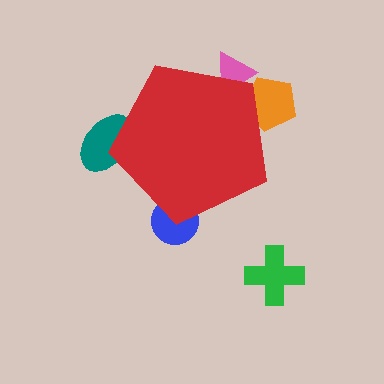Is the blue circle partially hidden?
Yes, the blue circle is partially hidden behind the red pentagon.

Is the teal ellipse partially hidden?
Yes, the teal ellipse is partially hidden behind the red pentagon.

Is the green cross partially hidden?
No, the green cross is fully visible.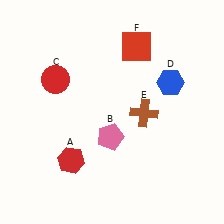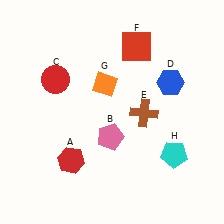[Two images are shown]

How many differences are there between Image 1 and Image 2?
There are 2 differences between the two images.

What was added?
An orange diamond (G), a cyan pentagon (H) were added in Image 2.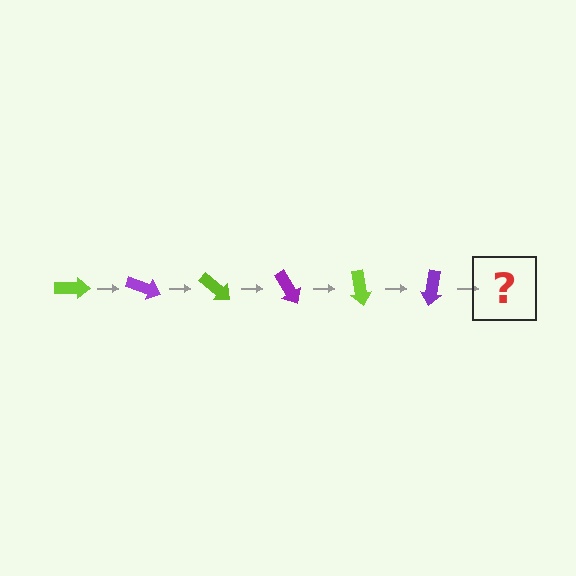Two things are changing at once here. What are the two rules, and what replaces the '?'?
The two rules are that it rotates 20 degrees each step and the color cycles through lime and purple. The '?' should be a lime arrow, rotated 120 degrees from the start.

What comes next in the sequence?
The next element should be a lime arrow, rotated 120 degrees from the start.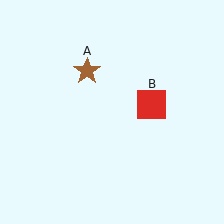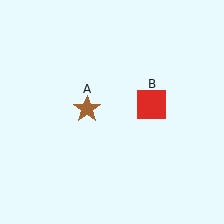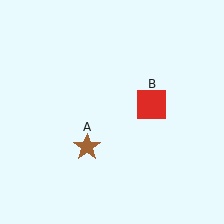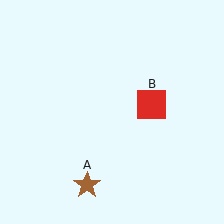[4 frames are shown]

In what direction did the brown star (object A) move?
The brown star (object A) moved down.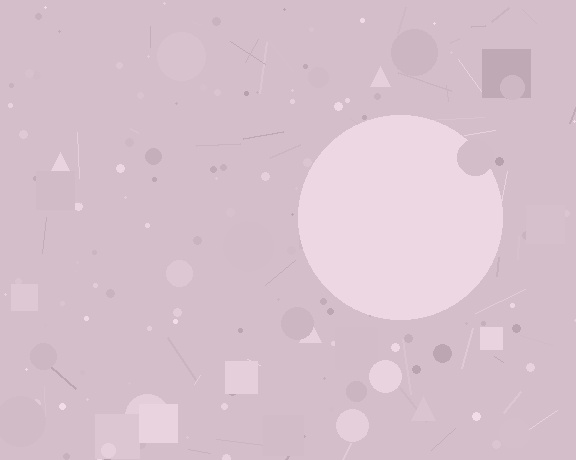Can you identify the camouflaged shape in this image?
The camouflaged shape is a circle.